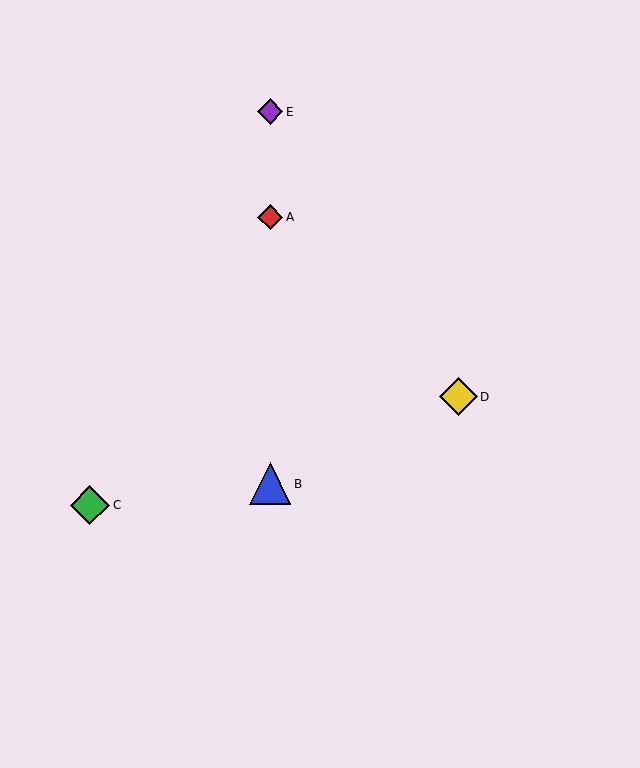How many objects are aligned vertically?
3 objects (A, B, E) are aligned vertically.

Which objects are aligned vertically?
Objects A, B, E are aligned vertically.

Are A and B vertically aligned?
Yes, both are at x≈270.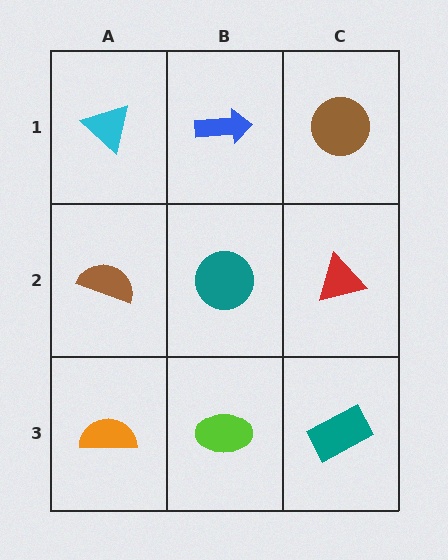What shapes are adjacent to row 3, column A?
A brown semicircle (row 2, column A), a lime ellipse (row 3, column B).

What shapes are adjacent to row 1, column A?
A brown semicircle (row 2, column A), a blue arrow (row 1, column B).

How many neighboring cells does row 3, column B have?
3.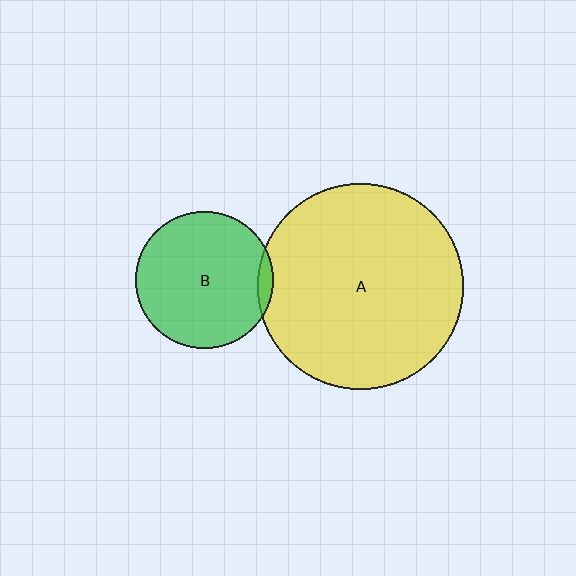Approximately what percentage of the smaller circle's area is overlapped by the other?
Approximately 5%.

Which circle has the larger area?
Circle A (yellow).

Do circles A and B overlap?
Yes.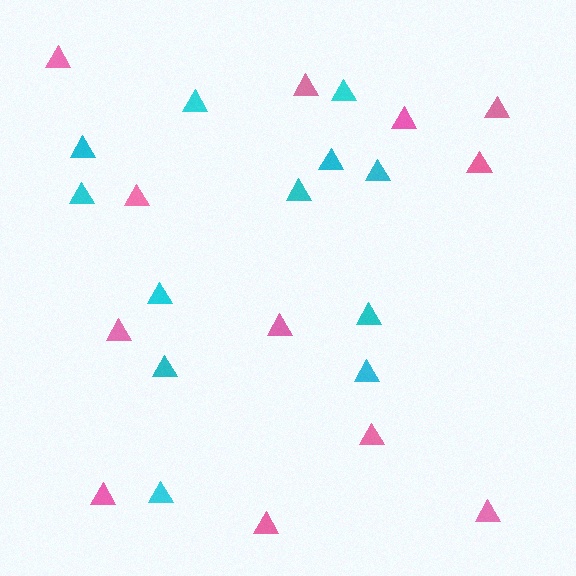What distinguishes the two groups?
There are 2 groups: one group of cyan triangles (12) and one group of pink triangles (12).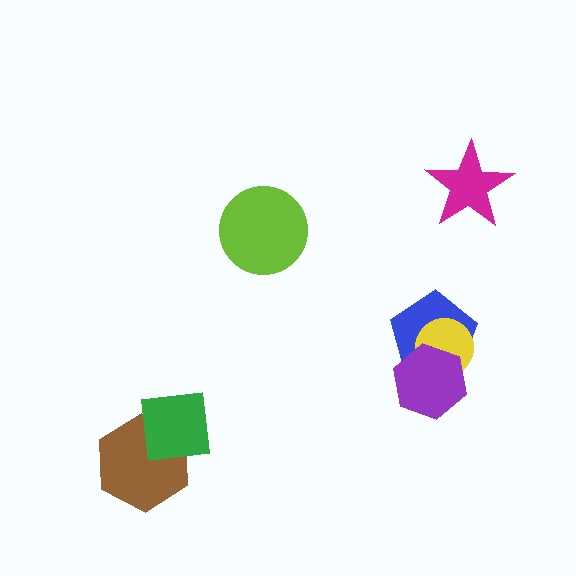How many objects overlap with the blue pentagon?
2 objects overlap with the blue pentagon.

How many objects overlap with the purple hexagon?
2 objects overlap with the purple hexagon.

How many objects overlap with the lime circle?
0 objects overlap with the lime circle.